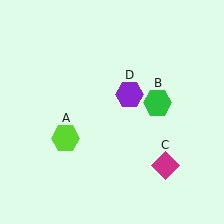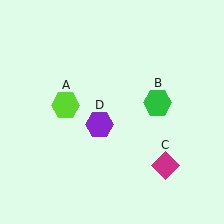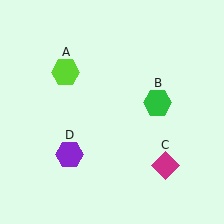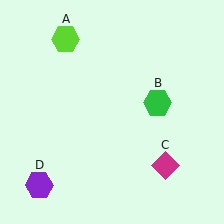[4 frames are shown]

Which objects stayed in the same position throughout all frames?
Green hexagon (object B) and magenta diamond (object C) remained stationary.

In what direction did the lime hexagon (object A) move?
The lime hexagon (object A) moved up.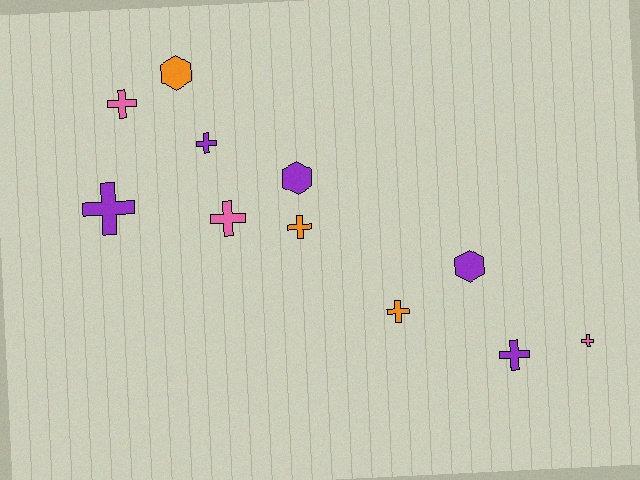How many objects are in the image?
There are 11 objects.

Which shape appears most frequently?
Cross, with 8 objects.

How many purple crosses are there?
There are 3 purple crosses.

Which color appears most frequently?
Purple, with 5 objects.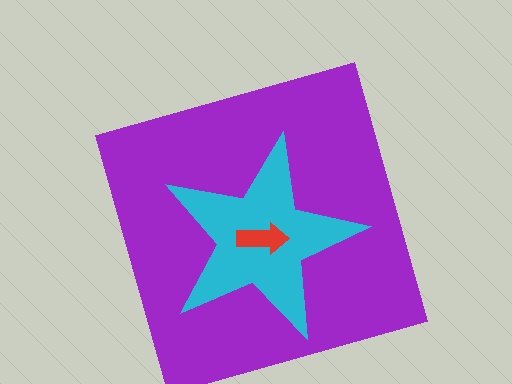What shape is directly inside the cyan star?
The red arrow.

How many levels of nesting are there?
3.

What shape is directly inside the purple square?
The cyan star.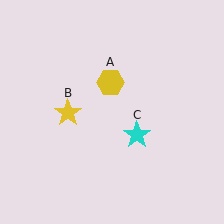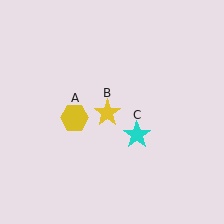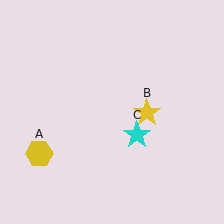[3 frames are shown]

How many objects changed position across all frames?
2 objects changed position: yellow hexagon (object A), yellow star (object B).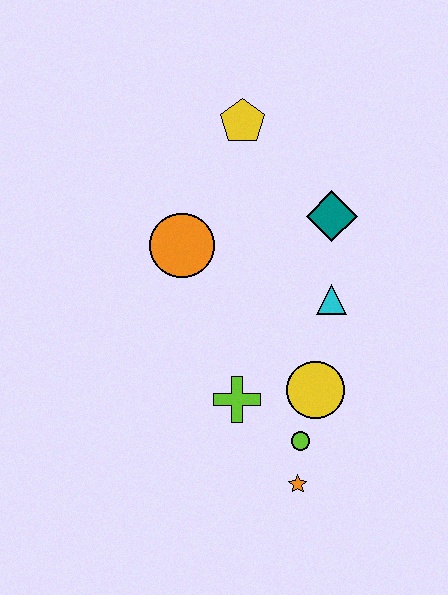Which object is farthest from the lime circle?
The yellow pentagon is farthest from the lime circle.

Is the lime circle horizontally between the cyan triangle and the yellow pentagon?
Yes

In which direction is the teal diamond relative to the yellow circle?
The teal diamond is above the yellow circle.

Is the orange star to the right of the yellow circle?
No